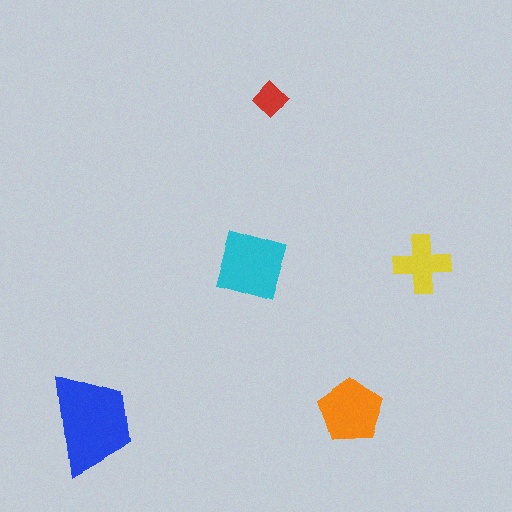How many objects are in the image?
There are 5 objects in the image.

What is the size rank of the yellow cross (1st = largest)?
4th.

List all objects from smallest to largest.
The red diamond, the yellow cross, the orange pentagon, the cyan square, the blue trapezoid.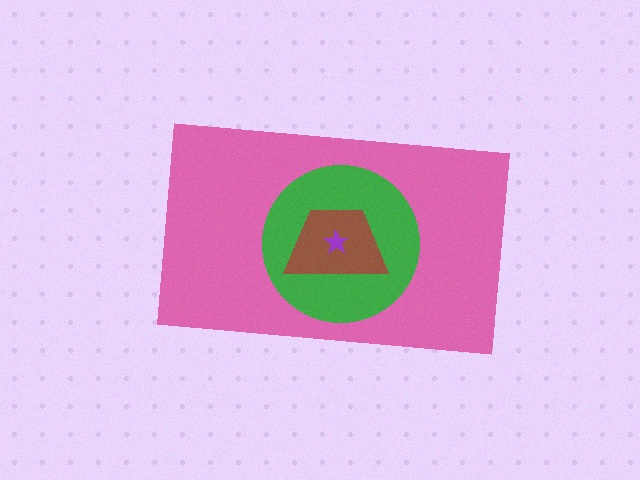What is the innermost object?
The purple star.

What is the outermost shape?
The pink rectangle.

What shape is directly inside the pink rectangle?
The green circle.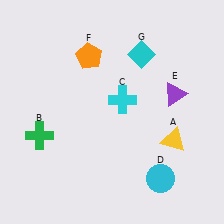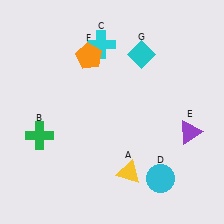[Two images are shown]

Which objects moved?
The objects that moved are: the yellow triangle (A), the cyan cross (C), the purple triangle (E).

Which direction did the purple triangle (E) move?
The purple triangle (E) moved down.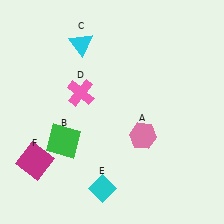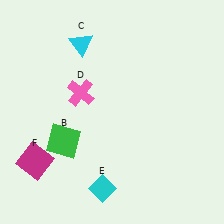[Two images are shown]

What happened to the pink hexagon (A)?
The pink hexagon (A) was removed in Image 2. It was in the bottom-right area of Image 1.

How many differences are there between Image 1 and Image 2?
There is 1 difference between the two images.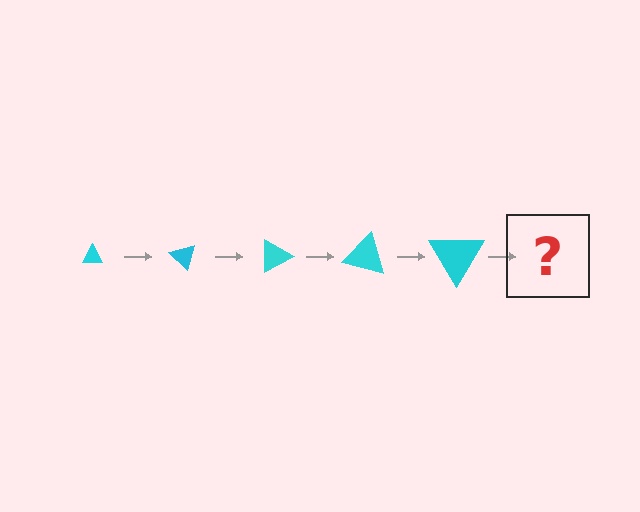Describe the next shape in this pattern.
It should be a triangle, larger than the previous one and rotated 225 degrees from the start.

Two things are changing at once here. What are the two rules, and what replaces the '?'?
The two rules are that the triangle grows larger each step and it rotates 45 degrees each step. The '?' should be a triangle, larger than the previous one and rotated 225 degrees from the start.